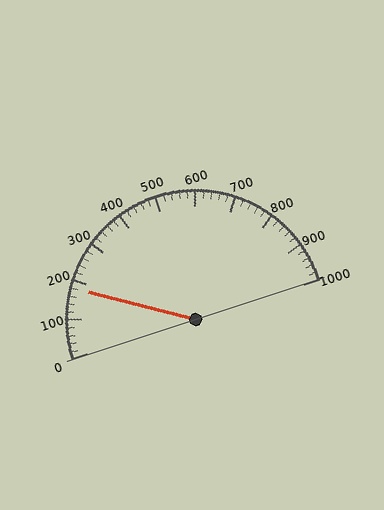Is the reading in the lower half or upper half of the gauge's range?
The reading is in the lower half of the range (0 to 1000).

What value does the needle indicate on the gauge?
The needle indicates approximately 180.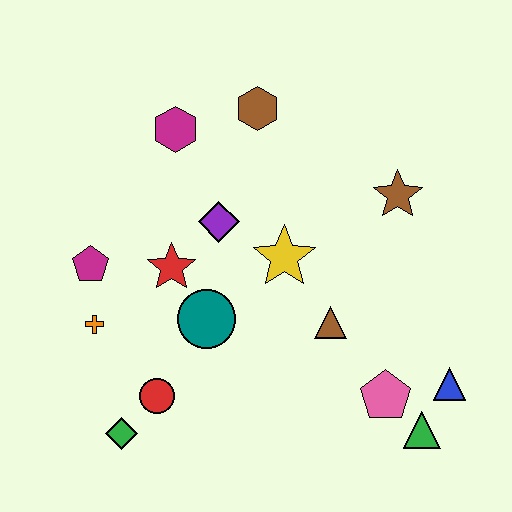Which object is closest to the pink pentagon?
The green triangle is closest to the pink pentagon.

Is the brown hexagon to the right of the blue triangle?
No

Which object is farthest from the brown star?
The green diamond is farthest from the brown star.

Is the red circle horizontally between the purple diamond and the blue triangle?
No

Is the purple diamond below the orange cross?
No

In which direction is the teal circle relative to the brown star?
The teal circle is to the left of the brown star.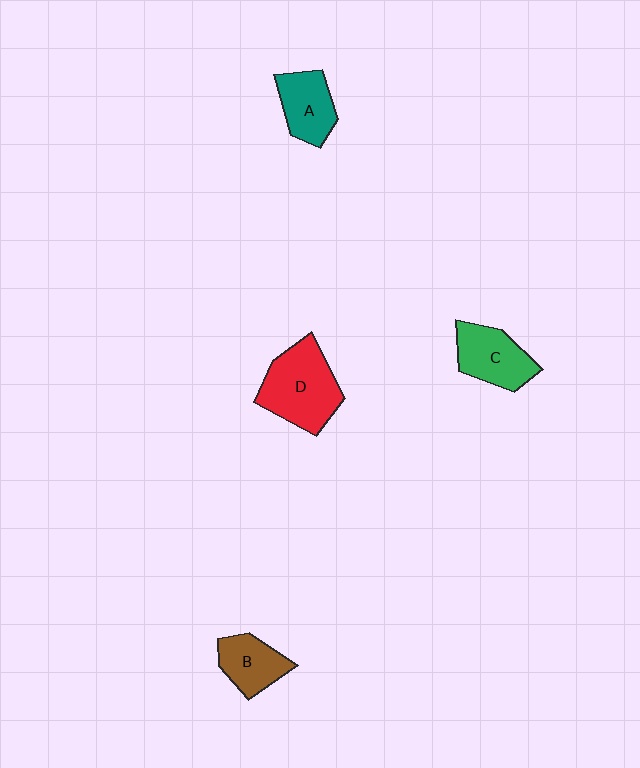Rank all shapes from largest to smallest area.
From largest to smallest: D (red), C (green), A (teal), B (brown).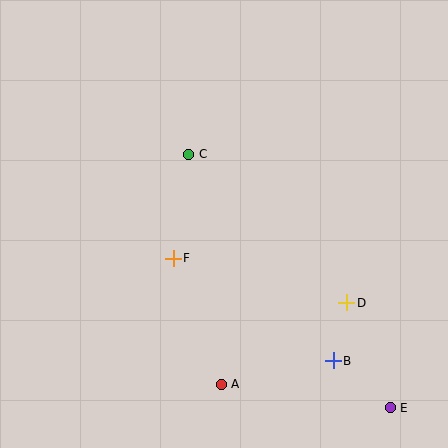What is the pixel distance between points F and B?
The distance between F and B is 190 pixels.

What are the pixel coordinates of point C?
Point C is at (189, 154).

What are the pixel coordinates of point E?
Point E is at (390, 408).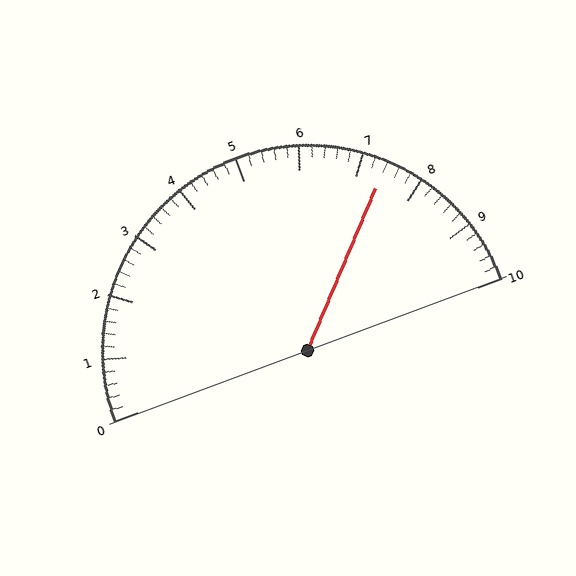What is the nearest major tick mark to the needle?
The nearest major tick mark is 7.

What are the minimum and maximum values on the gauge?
The gauge ranges from 0 to 10.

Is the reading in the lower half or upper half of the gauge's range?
The reading is in the upper half of the range (0 to 10).